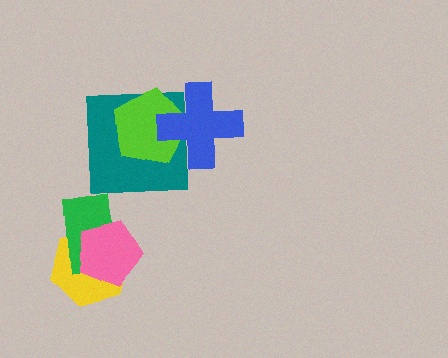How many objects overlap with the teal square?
2 objects overlap with the teal square.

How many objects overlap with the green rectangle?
2 objects overlap with the green rectangle.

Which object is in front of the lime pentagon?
The blue cross is in front of the lime pentagon.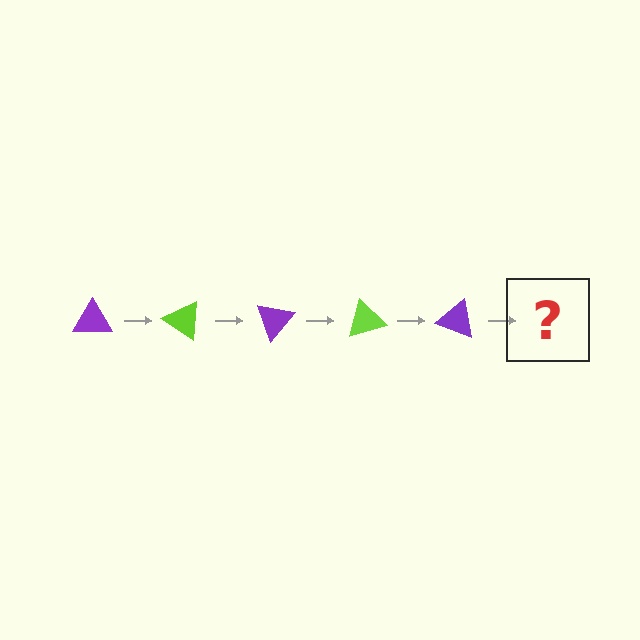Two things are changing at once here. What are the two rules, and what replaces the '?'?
The two rules are that it rotates 35 degrees each step and the color cycles through purple and lime. The '?' should be a lime triangle, rotated 175 degrees from the start.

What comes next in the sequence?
The next element should be a lime triangle, rotated 175 degrees from the start.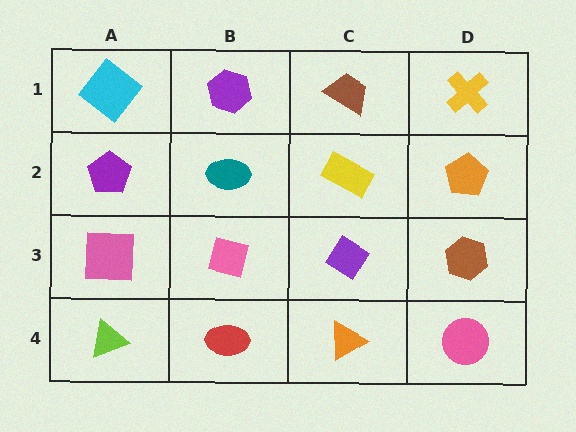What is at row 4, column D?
A pink circle.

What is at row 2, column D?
An orange pentagon.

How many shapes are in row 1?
4 shapes.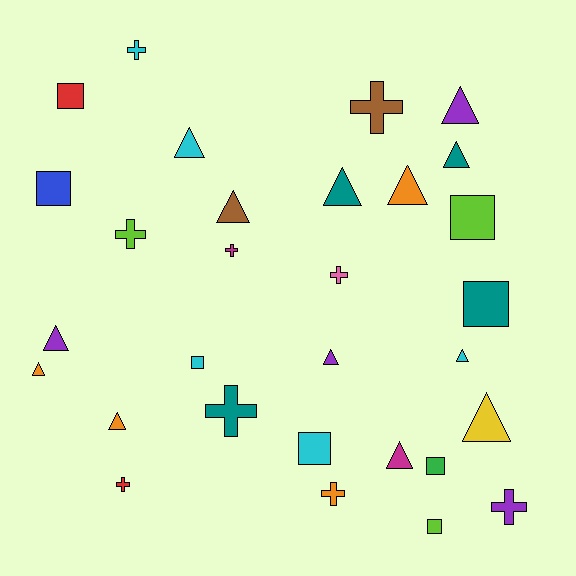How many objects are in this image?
There are 30 objects.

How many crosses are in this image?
There are 9 crosses.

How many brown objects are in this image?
There are 2 brown objects.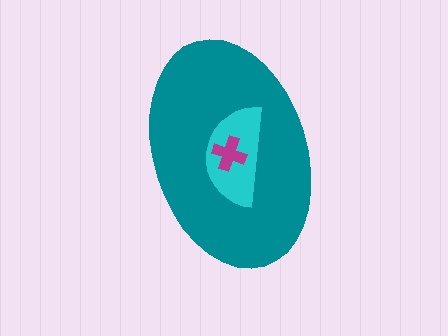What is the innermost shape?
The magenta cross.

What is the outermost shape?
The teal ellipse.